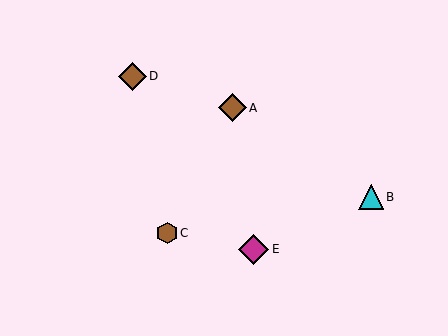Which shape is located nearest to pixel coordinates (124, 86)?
The brown diamond (labeled D) at (132, 76) is nearest to that location.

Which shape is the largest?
The magenta diamond (labeled E) is the largest.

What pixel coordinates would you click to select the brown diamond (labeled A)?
Click at (232, 108) to select the brown diamond A.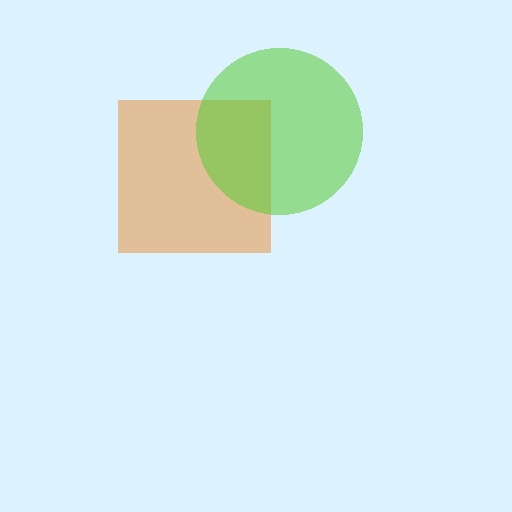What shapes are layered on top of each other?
The layered shapes are: an orange square, a lime circle.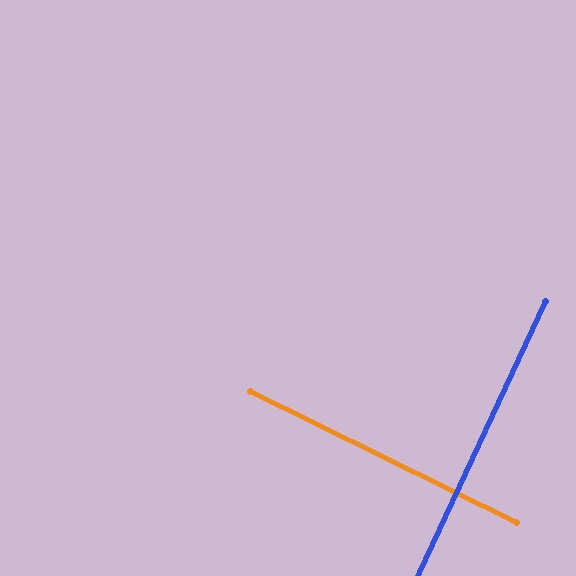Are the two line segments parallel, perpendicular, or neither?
Perpendicular — they meet at approximately 89°.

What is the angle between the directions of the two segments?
Approximately 89 degrees.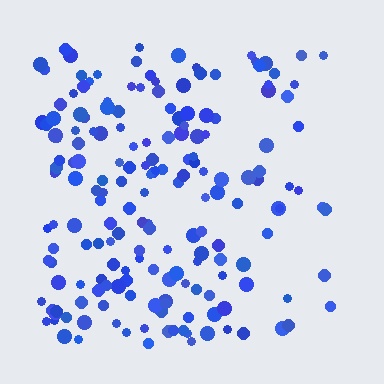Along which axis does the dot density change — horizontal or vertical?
Horizontal.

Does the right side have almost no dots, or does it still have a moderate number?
Still a moderate number, just noticeably fewer than the left.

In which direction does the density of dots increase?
From right to left, with the left side densest.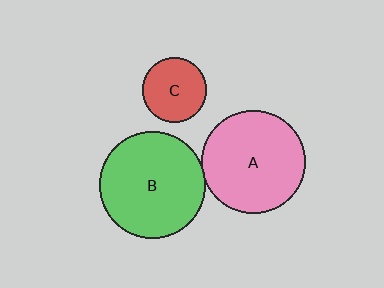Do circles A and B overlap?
Yes.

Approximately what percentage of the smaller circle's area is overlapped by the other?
Approximately 5%.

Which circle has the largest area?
Circle B (green).